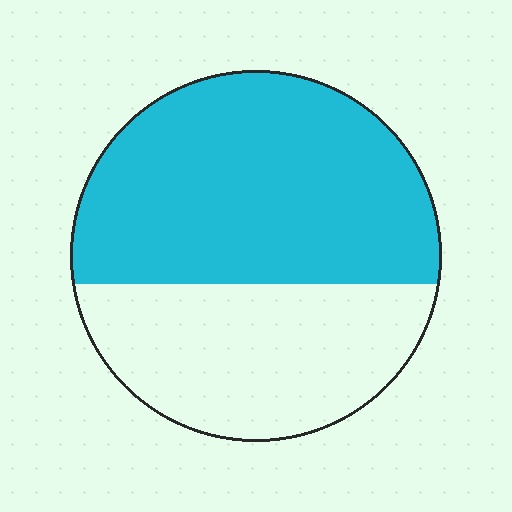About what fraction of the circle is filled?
About three fifths (3/5).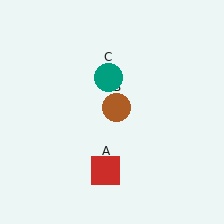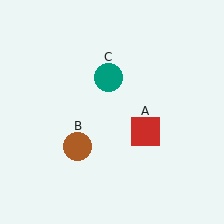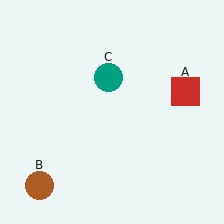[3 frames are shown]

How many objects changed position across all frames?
2 objects changed position: red square (object A), brown circle (object B).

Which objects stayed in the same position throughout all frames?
Teal circle (object C) remained stationary.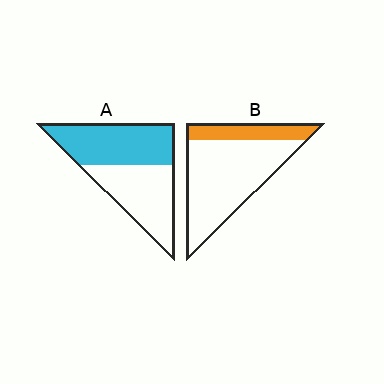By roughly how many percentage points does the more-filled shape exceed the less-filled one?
By roughly 30 percentage points (A over B).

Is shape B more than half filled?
No.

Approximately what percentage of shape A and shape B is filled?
A is approximately 50% and B is approximately 25%.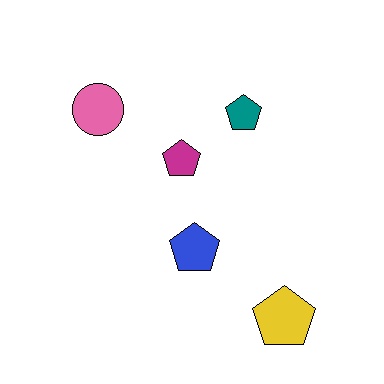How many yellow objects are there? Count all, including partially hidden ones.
There is 1 yellow object.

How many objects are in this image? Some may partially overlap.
There are 5 objects.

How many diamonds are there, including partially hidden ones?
There are no diamonds.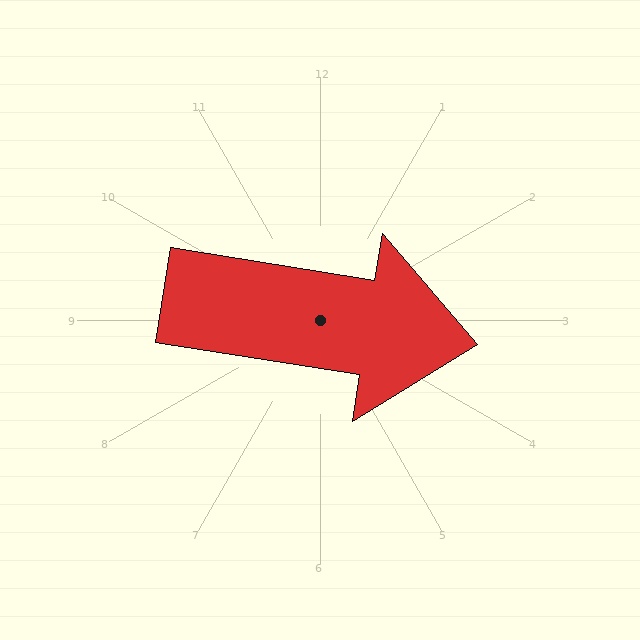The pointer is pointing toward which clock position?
Roughly 3 o'clock.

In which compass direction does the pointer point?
East.